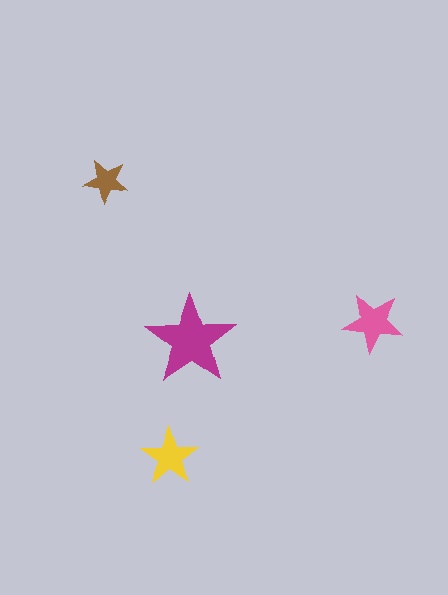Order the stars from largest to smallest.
the magenta one, the pink one, the yellow one, the brown one.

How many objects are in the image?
There are 4 objects in the image.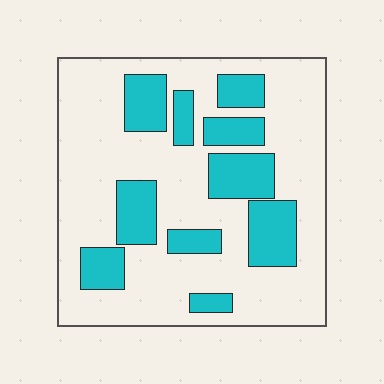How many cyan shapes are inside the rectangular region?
10.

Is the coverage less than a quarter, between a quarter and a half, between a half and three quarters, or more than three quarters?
Between a quarter and a half.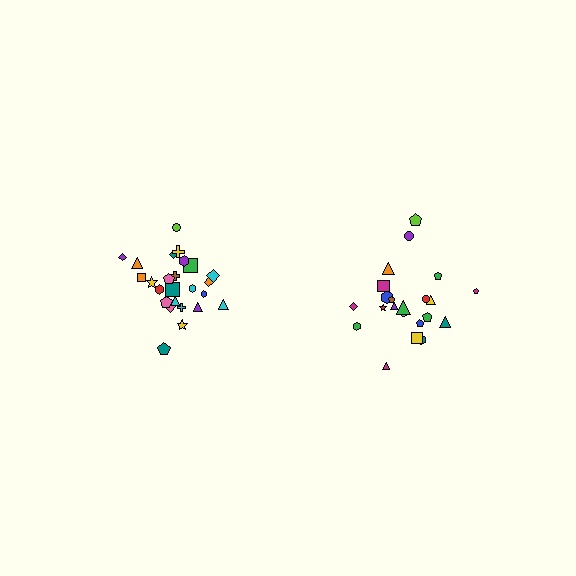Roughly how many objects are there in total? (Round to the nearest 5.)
Roughly 45 objects in total.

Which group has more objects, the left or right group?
The left group.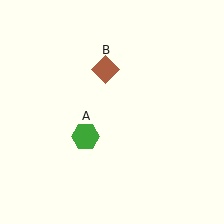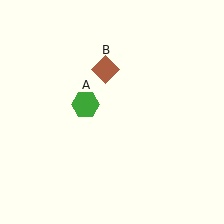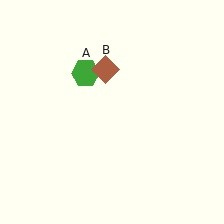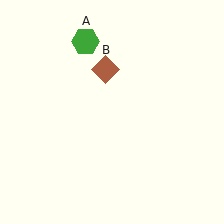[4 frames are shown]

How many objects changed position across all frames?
1 object changed position: green hexagon (object A).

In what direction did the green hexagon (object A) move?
The green hexagon (object A) moved up.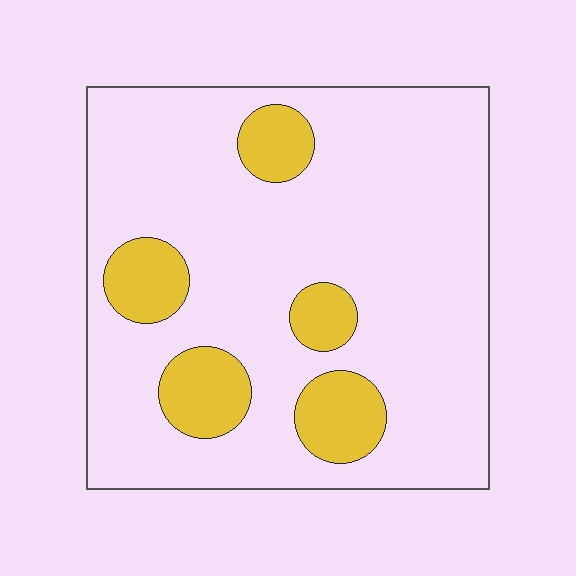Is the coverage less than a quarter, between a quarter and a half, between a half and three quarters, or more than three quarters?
Less than a quarter.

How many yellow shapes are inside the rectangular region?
5.